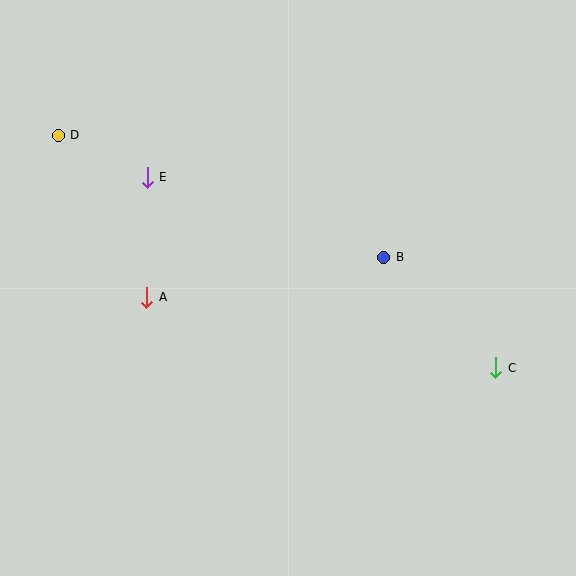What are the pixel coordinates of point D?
Point D is at (58, 135).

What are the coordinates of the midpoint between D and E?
The midpoint between D and E is at (103, 156).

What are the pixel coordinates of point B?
Point B is at (384, 257).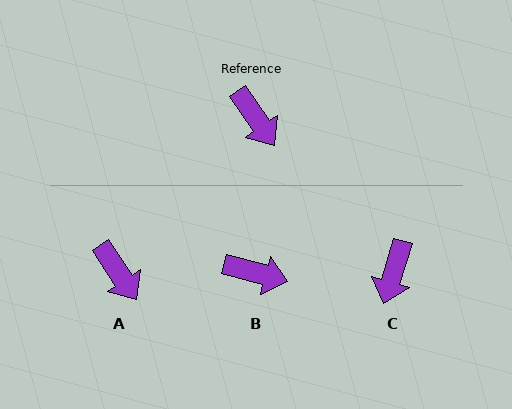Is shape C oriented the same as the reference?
No, it is off by about 50 degrees.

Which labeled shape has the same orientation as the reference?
A.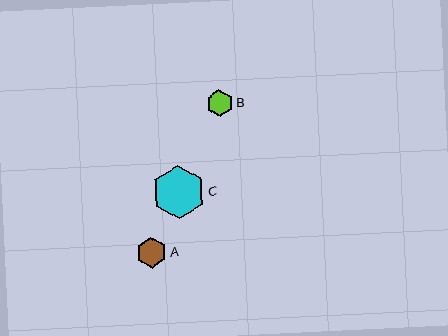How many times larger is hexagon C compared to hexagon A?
Hexagon C is approximately 1.7 times the size of hexagon A.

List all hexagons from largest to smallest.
From largest to smallest: C, A, B.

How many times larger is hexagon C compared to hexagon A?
Hexagon C is approximately 1.7 times the size of hexagon A.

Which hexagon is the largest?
Hexagon C is the largest with a size of approximately 53 pixels.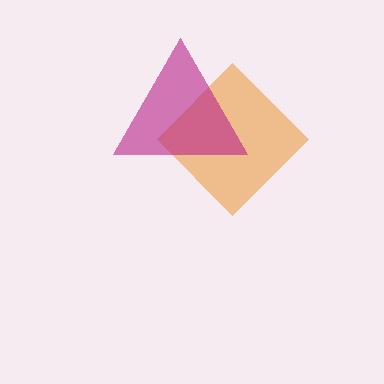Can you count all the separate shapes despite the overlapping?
Yes, there are 2 separate shapes.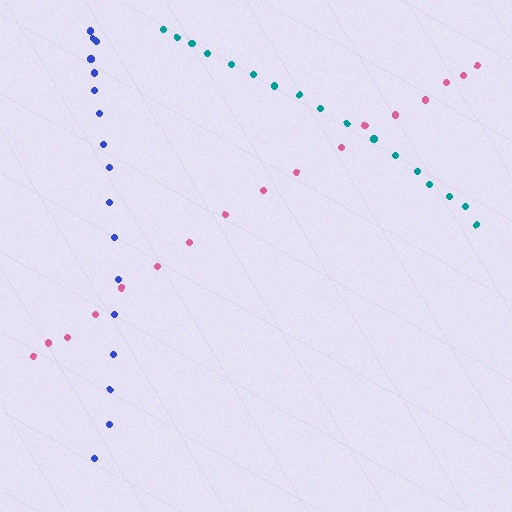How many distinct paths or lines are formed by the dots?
There are 3 distinct paths.